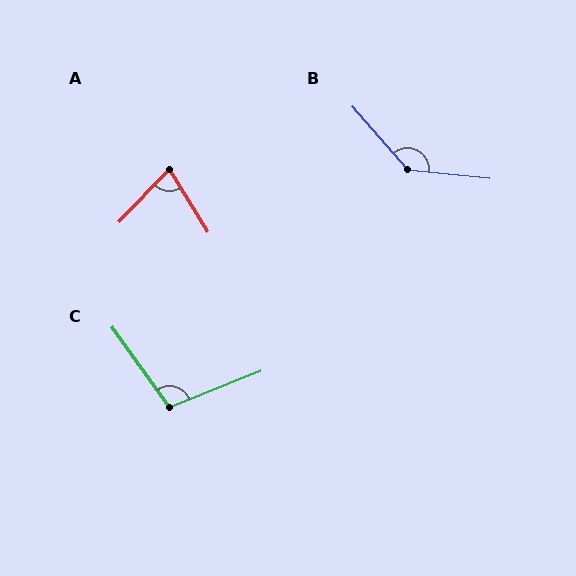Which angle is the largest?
B, at approximately 137 degrees.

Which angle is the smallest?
A, at approximately 76 degrees.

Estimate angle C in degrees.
Approximately 104 degrees.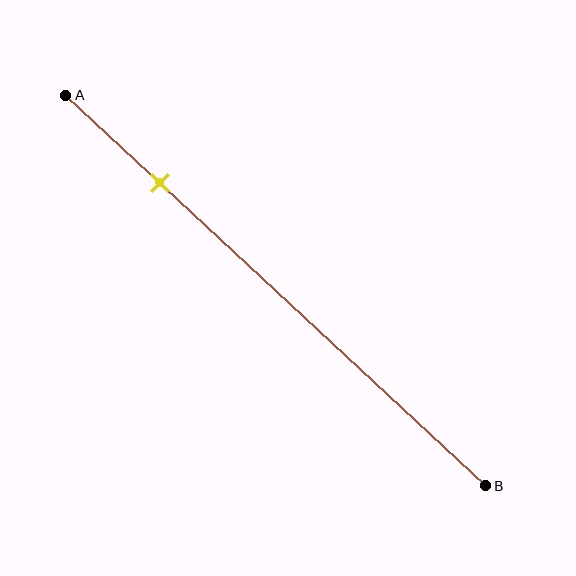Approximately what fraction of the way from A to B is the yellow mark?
The yellow mark is approximately 20% of the way from A to B.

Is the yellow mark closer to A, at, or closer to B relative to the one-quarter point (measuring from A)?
The yellow mark is approximately at the one-quarter point of segment AB.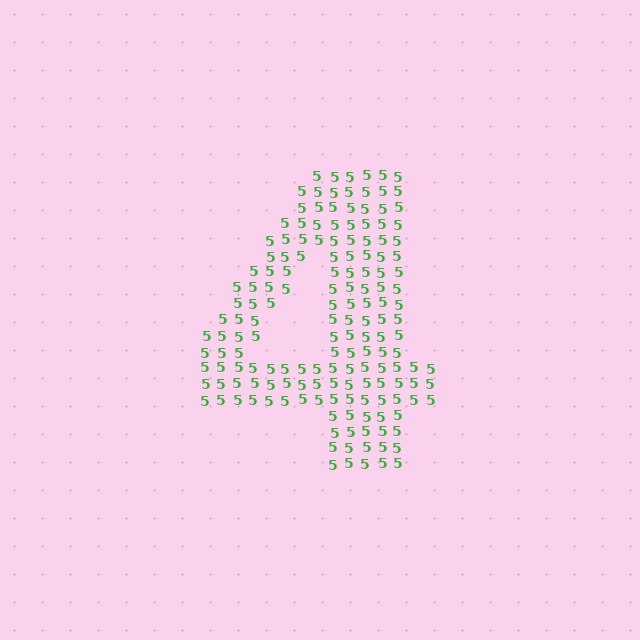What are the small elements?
The small elements are digit 5's.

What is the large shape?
The large shape is the digit 4.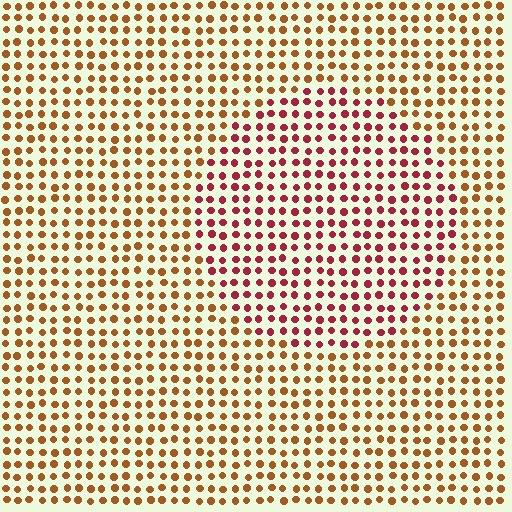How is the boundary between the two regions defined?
The boundary is defined purely by a slight shift in hue (about 41 degrees). Spacing, size, and orientation are identical on both sides.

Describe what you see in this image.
The image is filled with small brown elements in a uniform arrangement. A circle-shaped region is visible where the elements are tinted to a slightly different hue, forming a subtle color boundary.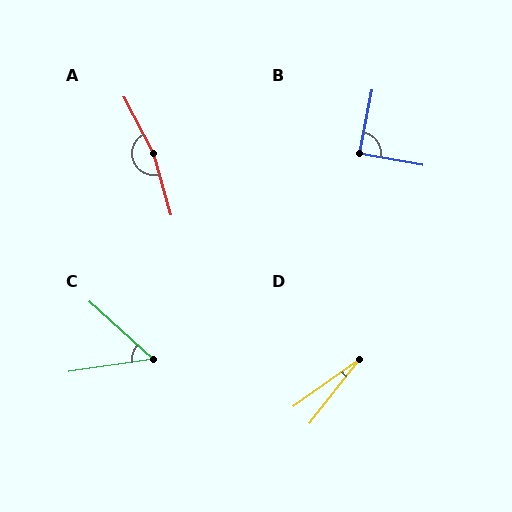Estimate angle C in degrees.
Approximately 51 degrees.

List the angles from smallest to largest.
D (17°), C (51°), B (89°), A (168°).